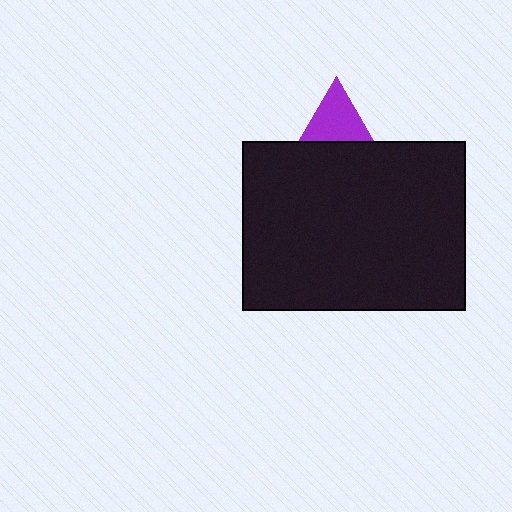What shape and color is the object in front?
The object in front is a black rectangle.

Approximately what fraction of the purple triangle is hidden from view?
Roughly 68% of the purple triangle is hidden behind the black rectangle.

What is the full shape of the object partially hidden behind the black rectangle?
The partially hidden object is a purple triangle.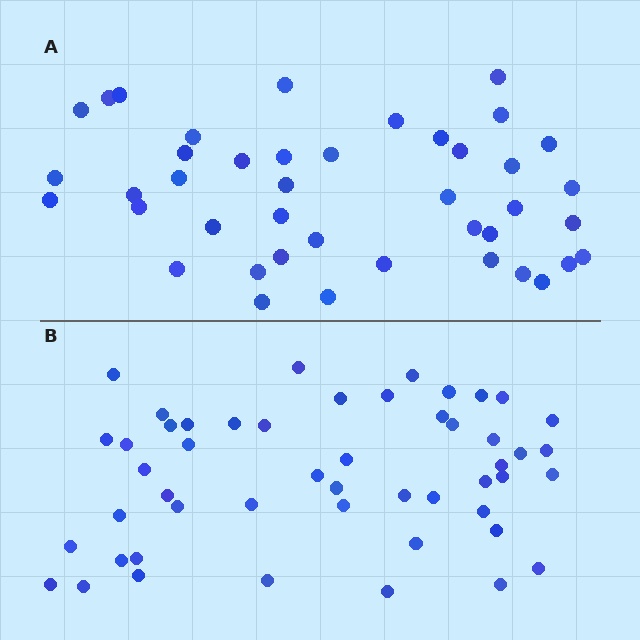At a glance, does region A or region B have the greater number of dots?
Region B (the bottom region) has more dots.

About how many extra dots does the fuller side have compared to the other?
Region B has roughly 8 or so more dots than region A.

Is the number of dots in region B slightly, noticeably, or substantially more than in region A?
Region B has only slightly more — the two regions are fairly close. The ratio is roughly 1.2 to 1.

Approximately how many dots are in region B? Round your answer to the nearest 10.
About 50 dots.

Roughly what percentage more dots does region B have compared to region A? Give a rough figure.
About 20% more.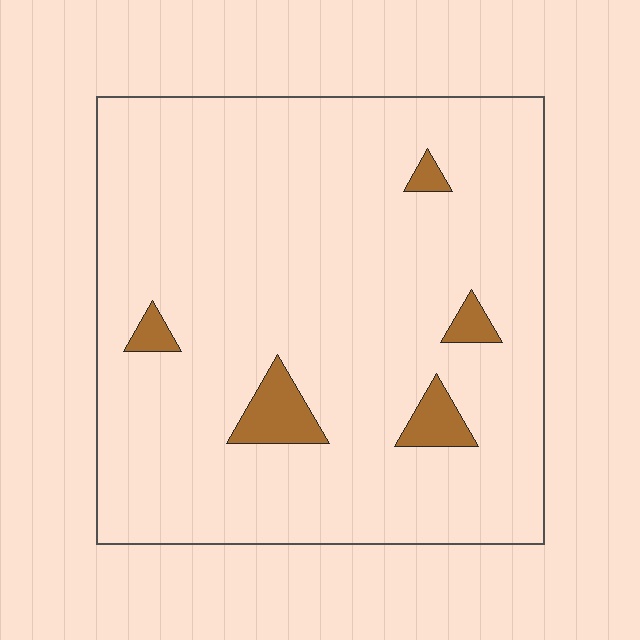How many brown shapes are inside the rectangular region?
5.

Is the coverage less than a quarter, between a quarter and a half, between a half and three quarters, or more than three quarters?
Less than a quarter.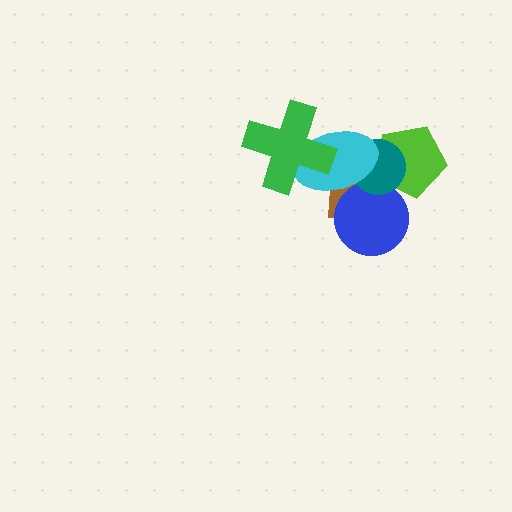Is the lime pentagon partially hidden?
Yes, it is partially covered by another shape.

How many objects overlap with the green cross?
1 object overlaps with the green cross.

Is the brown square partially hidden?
Yes, it is partially covered by another shape.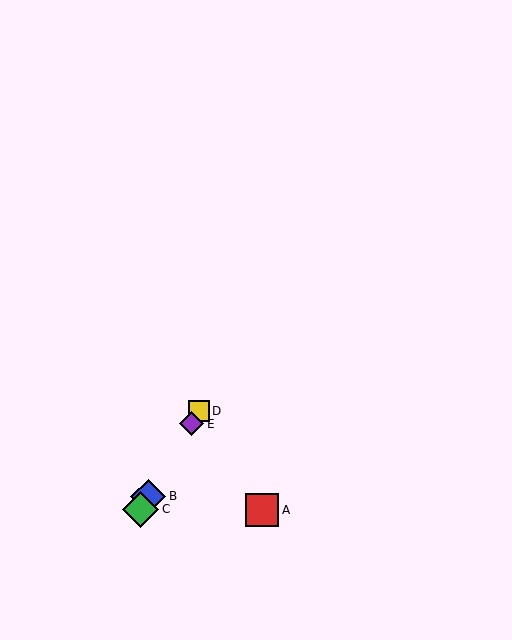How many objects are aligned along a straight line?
4 objects (B, C, D, E) are aligned along a straight line.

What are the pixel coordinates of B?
Object B is at (148, 496).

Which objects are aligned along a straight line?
Objects B, C, D, E are aligned along a straight line.